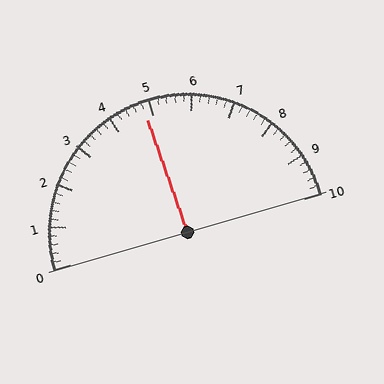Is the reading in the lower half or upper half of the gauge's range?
The reading is in the lower half of the range (0 to 10).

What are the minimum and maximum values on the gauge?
The gauge ranges from 0 to 10.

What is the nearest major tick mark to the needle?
The nearest major tick mark is 5.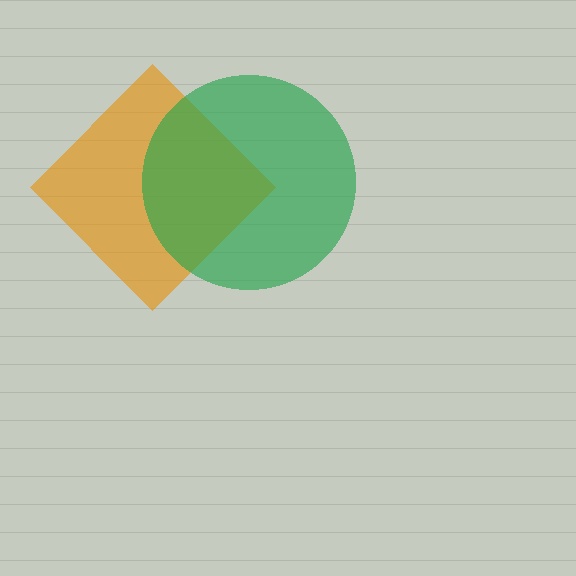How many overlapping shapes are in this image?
There are 2 overlapping shapes in the image.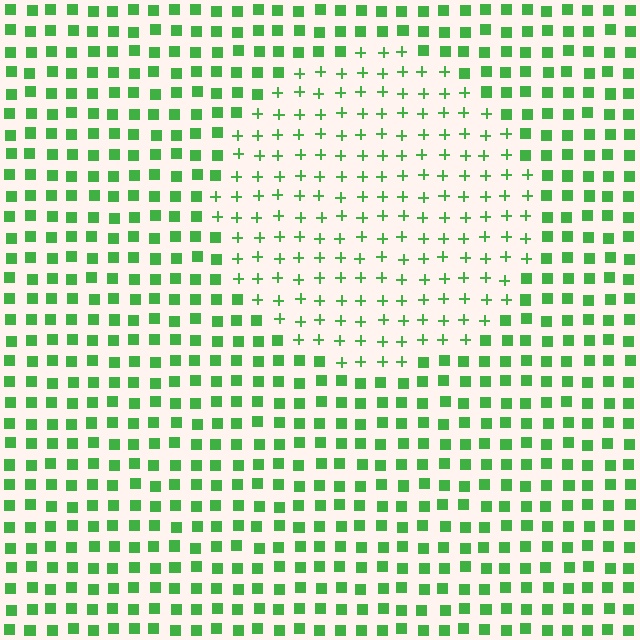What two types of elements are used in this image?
The image uses plus signs inside the circle region and squares outside it.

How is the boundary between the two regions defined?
The boundary is defined by a change in element shape: plus signs inside vs. squares outside. All elements share the same color and spacing.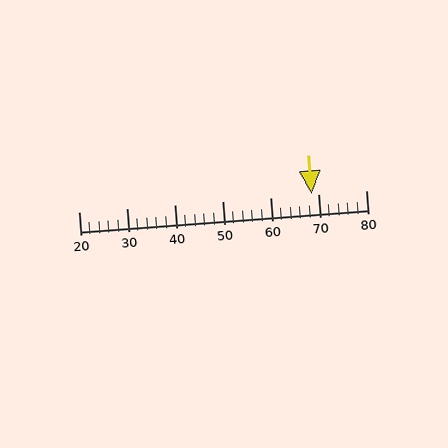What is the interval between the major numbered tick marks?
The major tick marks are spaced 10 units apart.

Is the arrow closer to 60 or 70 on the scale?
The arrow is closer to 70.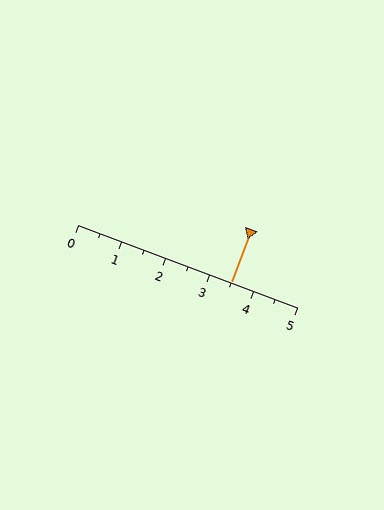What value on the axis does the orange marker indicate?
The marker indicates approximately 3.5.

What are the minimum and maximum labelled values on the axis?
The axis runs from 0 to 5.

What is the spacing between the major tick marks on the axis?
The major ticks are spaced 1 apart.